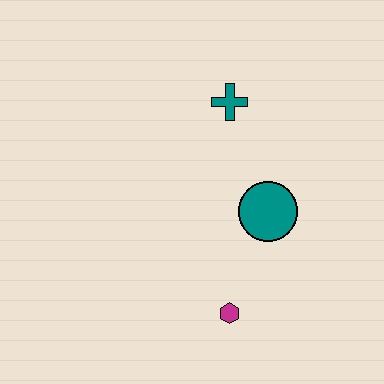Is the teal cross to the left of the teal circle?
Yes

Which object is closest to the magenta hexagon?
The teal circle is closest to the magenta hexagon.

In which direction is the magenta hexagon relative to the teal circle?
The magenta hexagon is below the teal circle.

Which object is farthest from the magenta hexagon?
The teal cross is farthest from the magenta hexagon.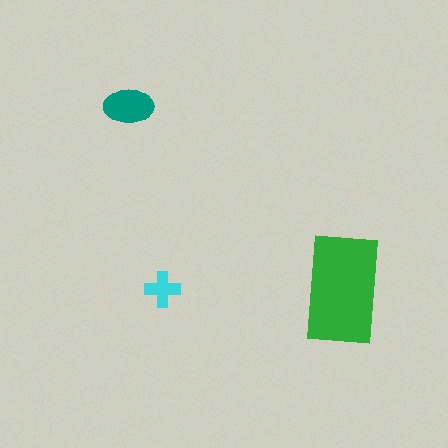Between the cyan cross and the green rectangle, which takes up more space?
The green rectangle.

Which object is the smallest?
The cyan cross.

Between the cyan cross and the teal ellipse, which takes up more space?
The teal ellipse.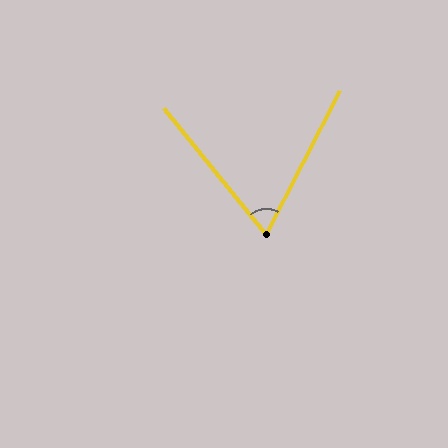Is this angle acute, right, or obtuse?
It is acute.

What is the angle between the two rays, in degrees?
Approximately 66 degrees.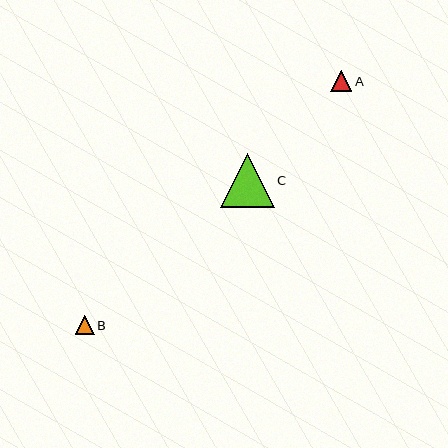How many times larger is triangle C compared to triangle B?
Triangle C is approximately 2.9 times the size of triangle B.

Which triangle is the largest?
Triangle C is the largest with a size of approximately 54 pixels.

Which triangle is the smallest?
Triangle B is the smallest with a size of approximately 19 pixels.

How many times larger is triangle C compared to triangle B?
Triangle C is approximately 2.9 times the size of triangle B.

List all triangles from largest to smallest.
From largest to smallest: C, A, B.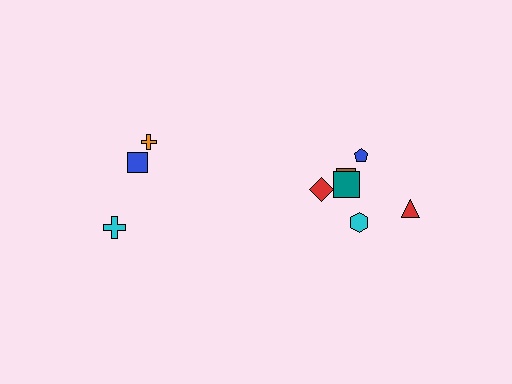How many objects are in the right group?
There are 6 objects.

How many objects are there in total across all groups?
There are 9 objects.